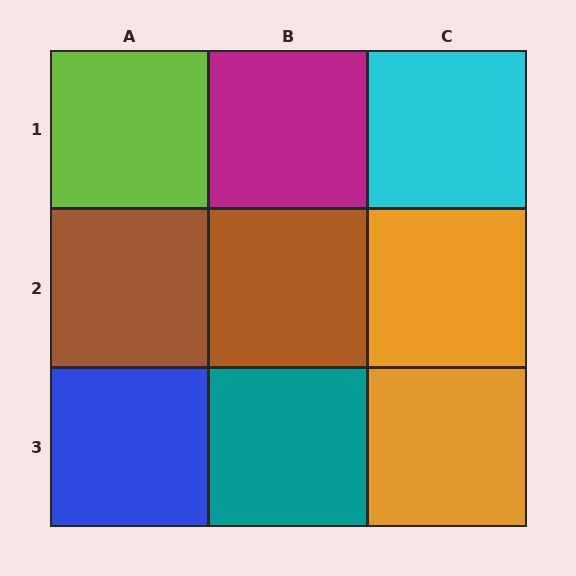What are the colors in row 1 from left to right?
Lime, magenta, cyan.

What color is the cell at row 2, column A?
Brown.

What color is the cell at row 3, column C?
Orange.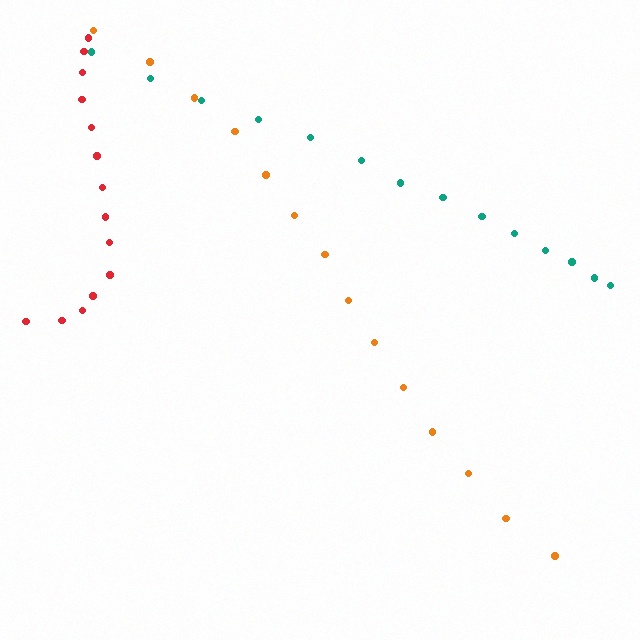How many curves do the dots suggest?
There are 3 distinct paths.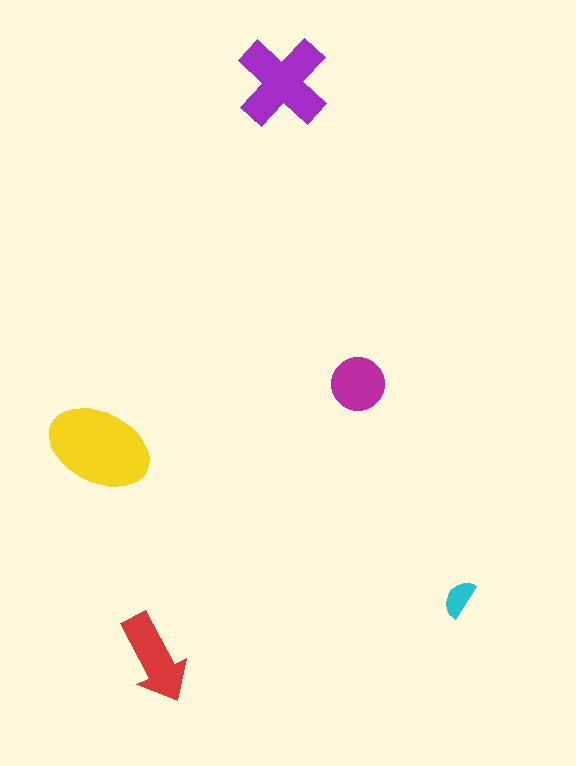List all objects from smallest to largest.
The cyan semicircle, the magenta circle, the red arrow, the purple cross, the yellow ellipse.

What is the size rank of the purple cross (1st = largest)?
2nd.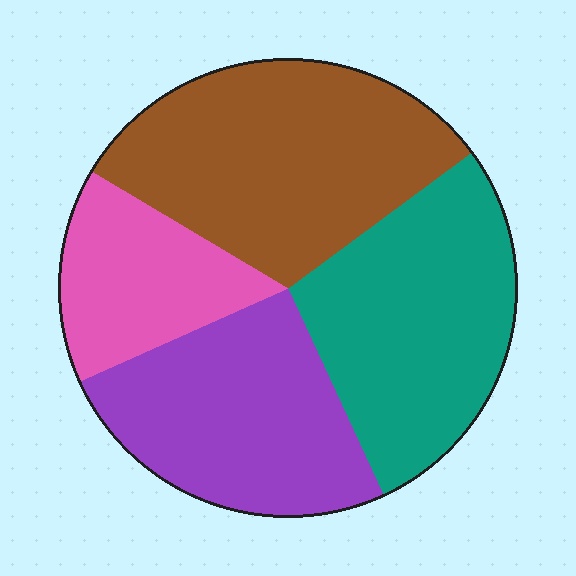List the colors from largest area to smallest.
From largest to smallest: brown, teal, purple, pink.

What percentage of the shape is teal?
Teal takes up between a quarter and a half of the shape.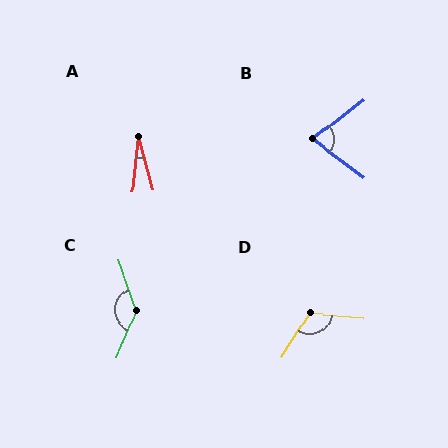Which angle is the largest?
C, at approximately 138 degrees.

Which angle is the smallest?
A, at approximately 21 degrees.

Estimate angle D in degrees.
Approximately 117 degrees.